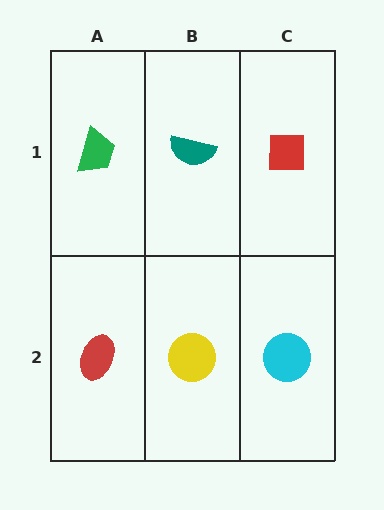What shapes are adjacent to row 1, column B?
A yellow circle (row 2, column B), a green trapezoid (row 1, column A), a red square (row 1, column C).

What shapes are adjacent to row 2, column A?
A green trapezoid (row 1, column A), a yellow circle (row 2, column B).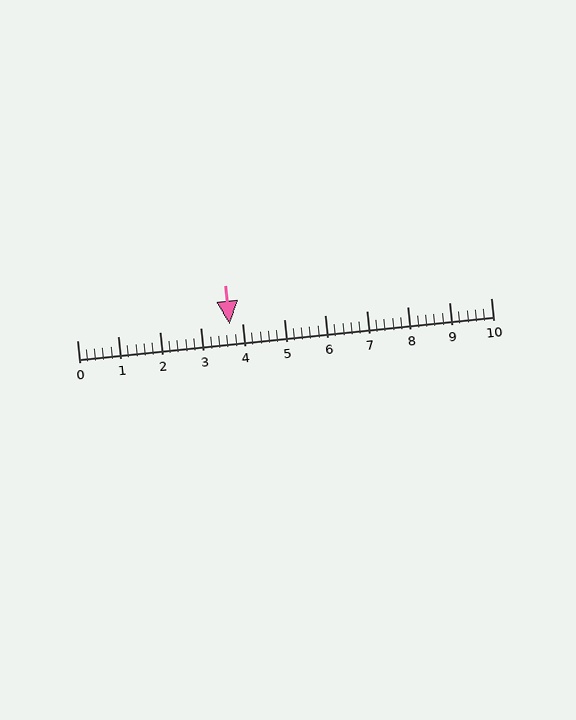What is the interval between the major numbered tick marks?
The major tick marks are spaced 1 units apart.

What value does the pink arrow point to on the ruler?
The pink arrow points to approximately 3.7.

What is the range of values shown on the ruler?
The ruler shows values from 0 to 10.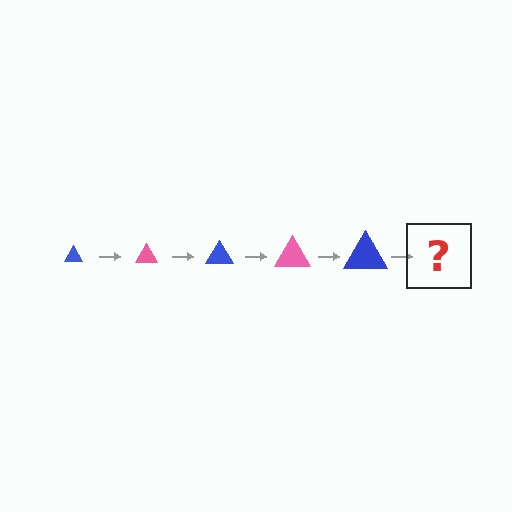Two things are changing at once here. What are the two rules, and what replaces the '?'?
The two rules are that the triangle grows larger each step and the color cycles through blue and pink. The '?' should be a pink triangle, larger than the previous one.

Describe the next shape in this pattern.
It should be a pink triangle, larger than the previous one.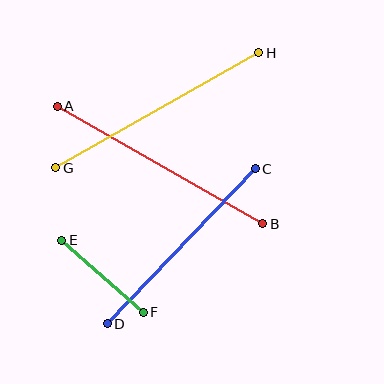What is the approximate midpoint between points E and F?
The midpoint is at approximately (103, 276) pixels.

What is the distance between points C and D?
The distance is approximately 214 pixels.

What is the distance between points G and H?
The distance is approximately 233 pixels.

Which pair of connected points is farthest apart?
Points A and B are farthest apart.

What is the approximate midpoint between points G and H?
The midpoint is at approximately (157, 110) pixels.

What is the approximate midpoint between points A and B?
The midpoint is at approximately (160, 165) pixels.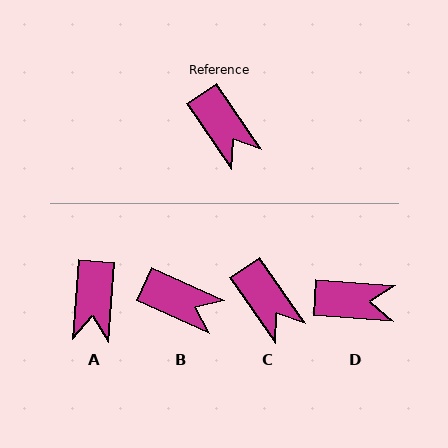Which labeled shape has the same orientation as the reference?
C.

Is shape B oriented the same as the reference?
No, it is off by about 31 degrees.